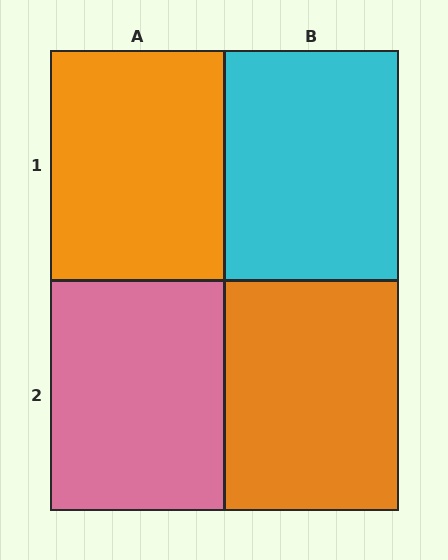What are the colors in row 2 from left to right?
Pink, orange.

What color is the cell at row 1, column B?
Cyan.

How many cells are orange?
2 cells are orange.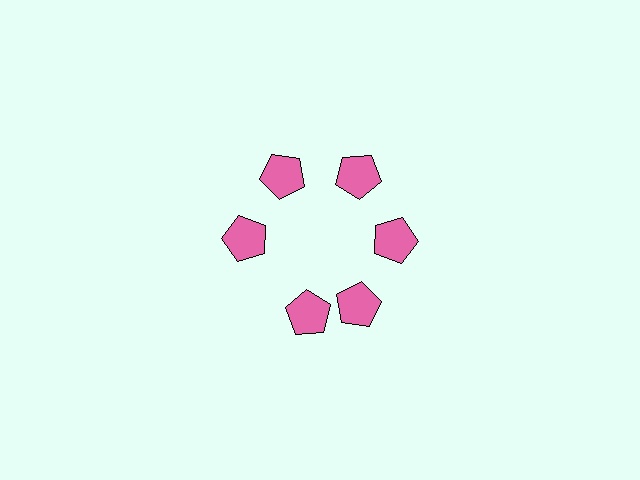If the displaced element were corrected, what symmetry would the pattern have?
It would have 6-fold rotational symmetry — the pattern would map onto itself every 60 degrees.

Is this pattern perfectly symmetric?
No. The 6 pink pentagons are arranged in a ring, but one element near the 7 o'clock position is rotated out of alignment along the ring, breaking the 6-fold rotational symmetry.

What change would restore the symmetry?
The symmetry would be restored by rotating it back into even spacing with its neighbors so that all 6 pentagons sit at equal angles and equal distance from the center.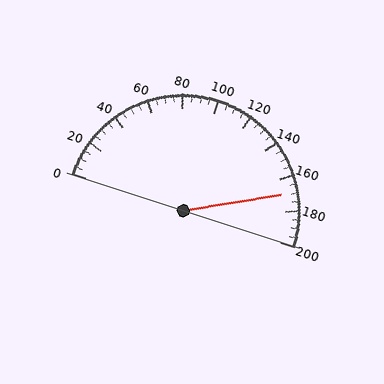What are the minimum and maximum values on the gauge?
The gauge ranges from 0 to 200.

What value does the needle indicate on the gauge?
The needle indicates approximately 170.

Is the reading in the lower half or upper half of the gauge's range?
The reading is in the upper half of the range (0 to 200).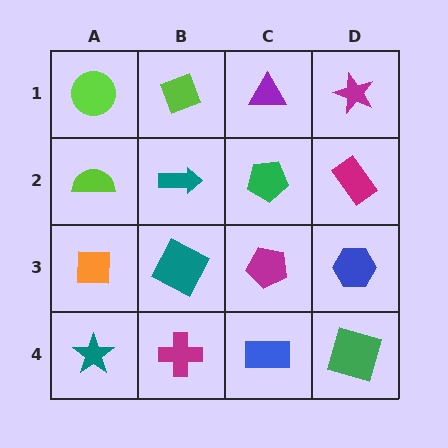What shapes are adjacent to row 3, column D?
A magenta rectangle (row 2, column D), a green square (row 4, column D), a magenta pentagon (row 3, column C).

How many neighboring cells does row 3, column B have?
4.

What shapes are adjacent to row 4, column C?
A magenta pentagon (row 3, column C), a magenta cross (row 4, column B), a green square (row 4, column D).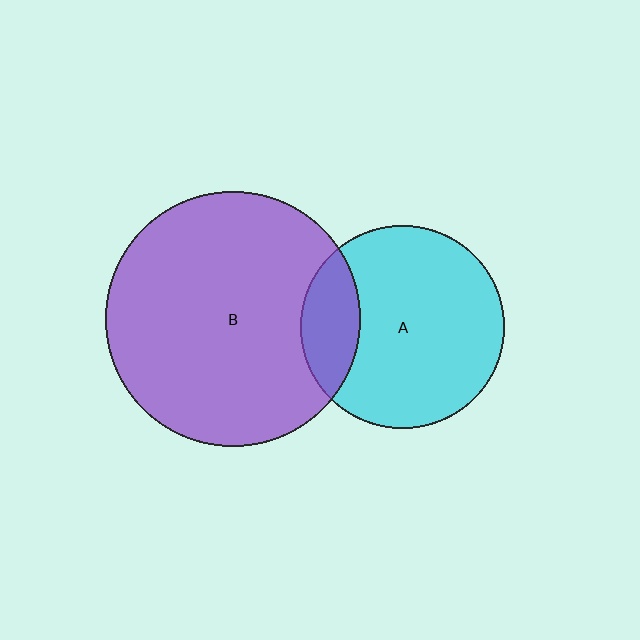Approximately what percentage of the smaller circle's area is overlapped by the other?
Approximately 20%.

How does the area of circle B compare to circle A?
Approximately 1.6 times.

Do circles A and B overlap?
Yes.